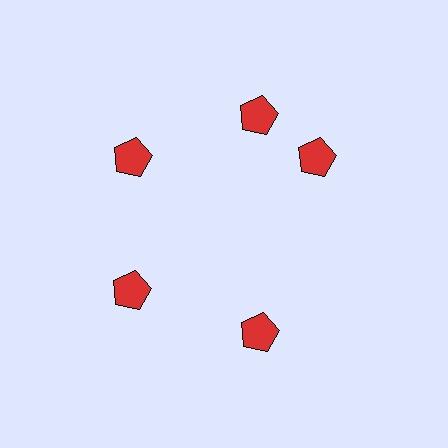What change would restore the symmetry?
The symmetry would be restored by rotating it back into even spacing with its neighbors so that all 5 pentagons sit at equal angles and equal distance from the center.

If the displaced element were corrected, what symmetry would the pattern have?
It would have 5-fold rotational symmetry — the pattern would map onto itself every 72 degrees.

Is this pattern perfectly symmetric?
No. The 5 red pentagons are arranged in a ring, but one element near the 3 o'clock position is rotated out of alignment along the ring, breaking the 5-fold rotational symmetry.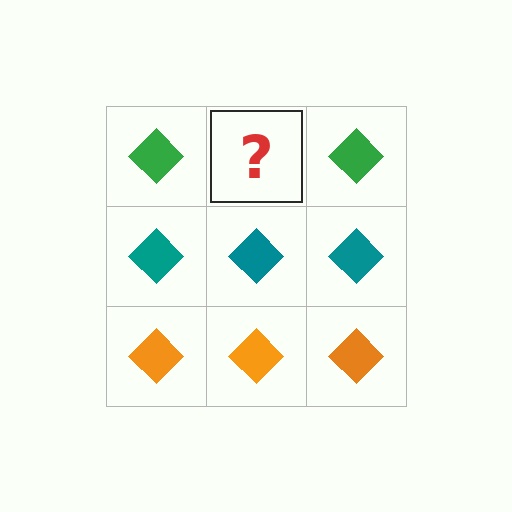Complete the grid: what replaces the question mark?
The question mark should be replaced with a green diamond.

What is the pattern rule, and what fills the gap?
The rule is that each row has a consistent color. The gap should be filled with a green diamond.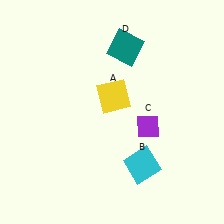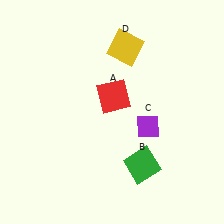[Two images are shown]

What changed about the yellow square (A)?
In Image 1, A is yellow. In Image 2, it changed to red.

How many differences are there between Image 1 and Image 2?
There are 3 differences between the two images.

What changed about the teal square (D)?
In Image 1, D is teal. In Image 2, it changed to yellow.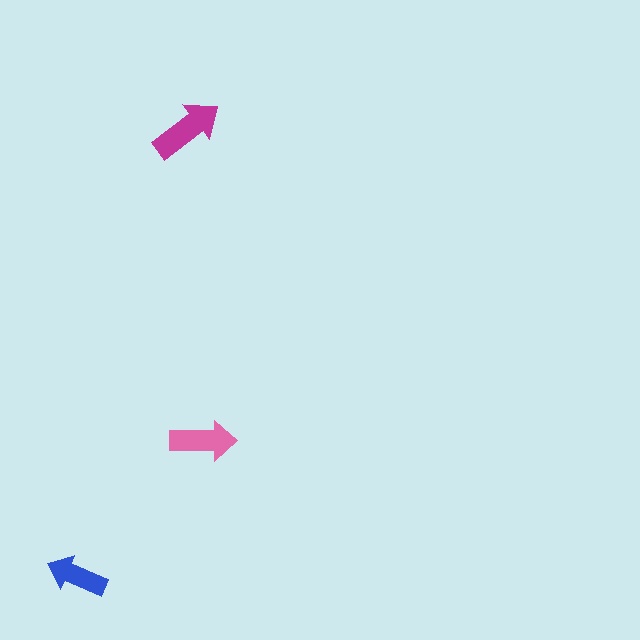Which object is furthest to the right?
The pink arrow is rightmost.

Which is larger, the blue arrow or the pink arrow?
The pink one.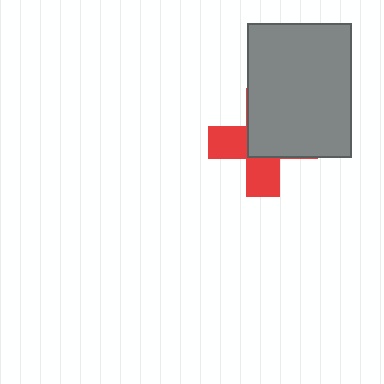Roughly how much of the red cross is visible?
About half of it is visible (roughly 45%).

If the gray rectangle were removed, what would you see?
You would see the complete red cross.